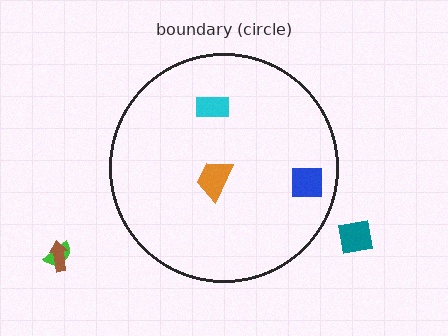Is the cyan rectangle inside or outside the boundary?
Inside.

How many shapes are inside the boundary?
3 inside, 3 outside.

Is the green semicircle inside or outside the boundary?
Outside.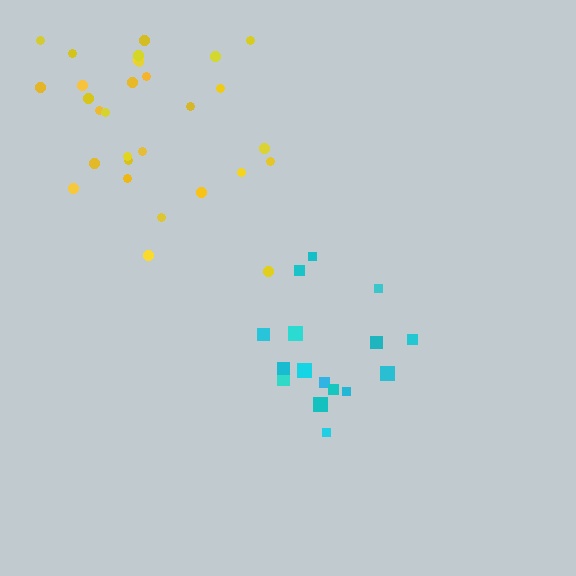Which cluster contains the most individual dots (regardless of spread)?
Yellow (30).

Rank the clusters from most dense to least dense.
yellow, cyan.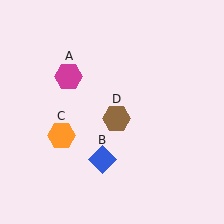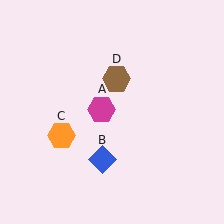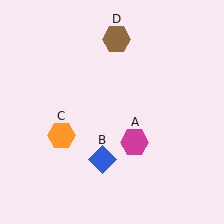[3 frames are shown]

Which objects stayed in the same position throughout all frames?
Blue diamond (object B) and orange hexagon (object C) remained stationary.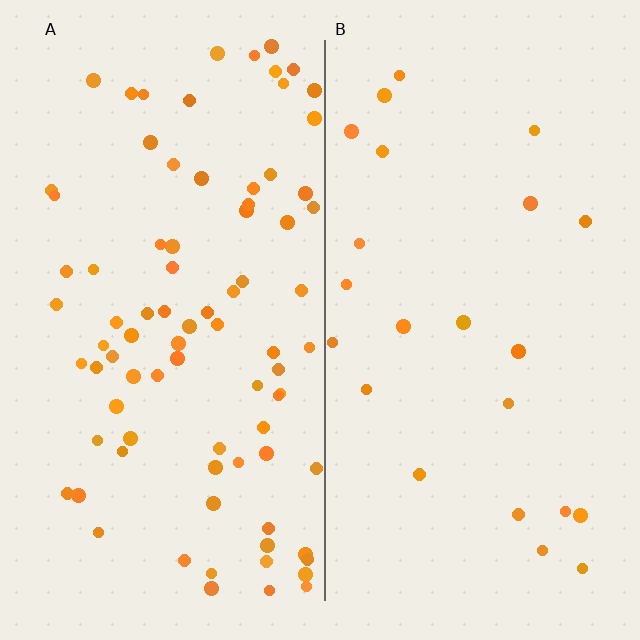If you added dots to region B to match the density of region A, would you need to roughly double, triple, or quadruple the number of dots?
Approximately quadruple.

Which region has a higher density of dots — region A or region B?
A (the left).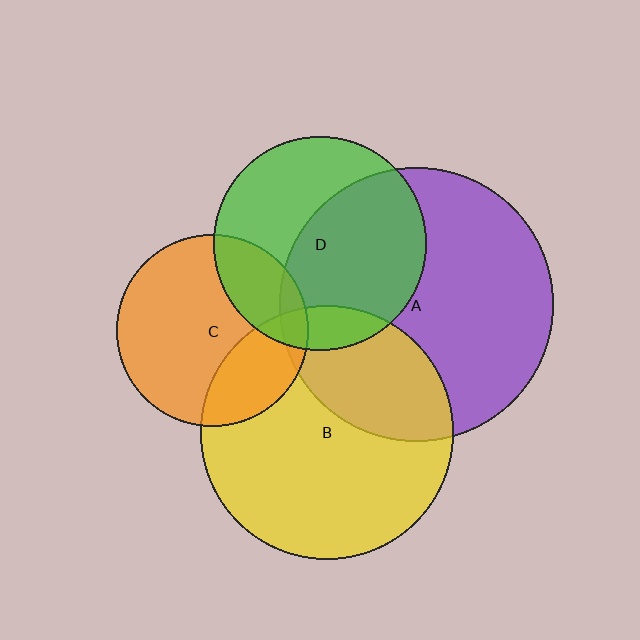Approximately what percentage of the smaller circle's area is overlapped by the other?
Approximately 10%.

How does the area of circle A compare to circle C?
Approximately 2.0 times.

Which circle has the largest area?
Circle A (purple).